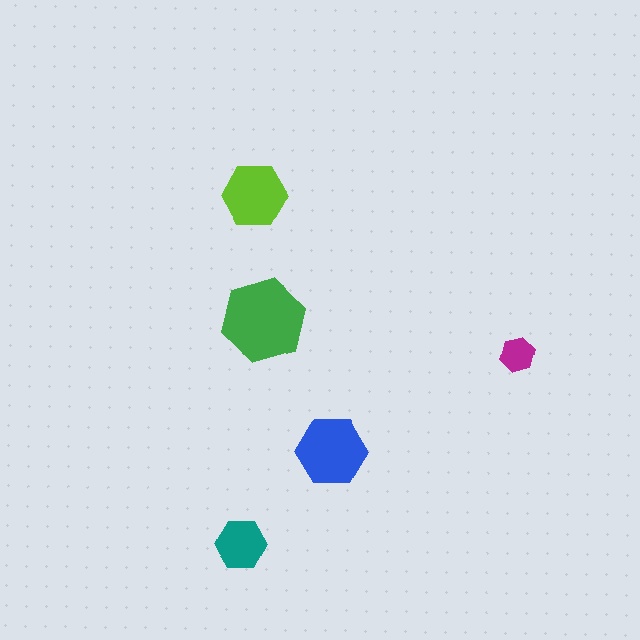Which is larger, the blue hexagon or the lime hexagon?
The blue one.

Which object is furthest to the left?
The teal hexagon is leftmost.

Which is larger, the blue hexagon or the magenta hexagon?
The blue one.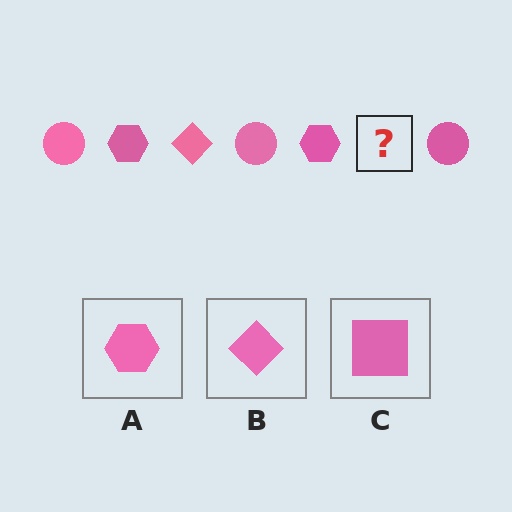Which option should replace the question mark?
Option B.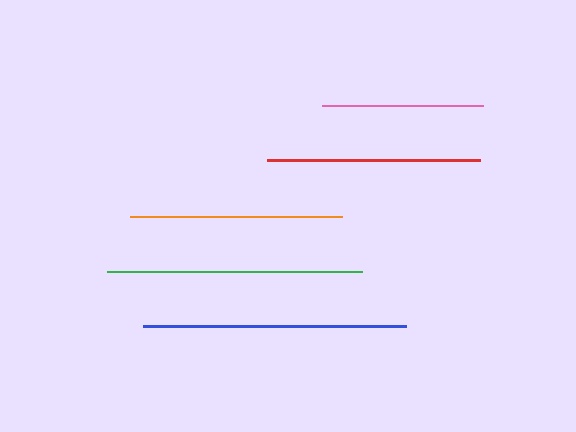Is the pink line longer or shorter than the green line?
The green line is longer than the pink line.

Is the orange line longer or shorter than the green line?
The green line is longer than the orange line.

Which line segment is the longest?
The blue line is the longest at approximately 264 pixels.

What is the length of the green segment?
The green segment is approximately 255 pixels long.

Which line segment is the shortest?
The pink line is the shortest at approximately 161 pixels.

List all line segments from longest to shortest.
From longest to shortest: blue, green, red, orange, pink.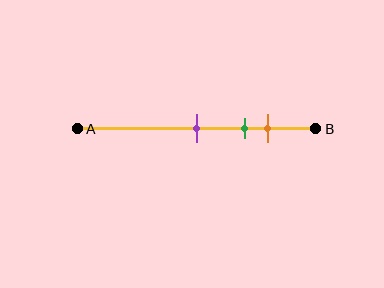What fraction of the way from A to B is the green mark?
The green mark is approximately 70% (0.7) of the way from A to B.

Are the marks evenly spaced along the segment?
Yes, the marks are approximately evenly spaced.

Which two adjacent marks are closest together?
The green and orange marks are the closest adjacent pair.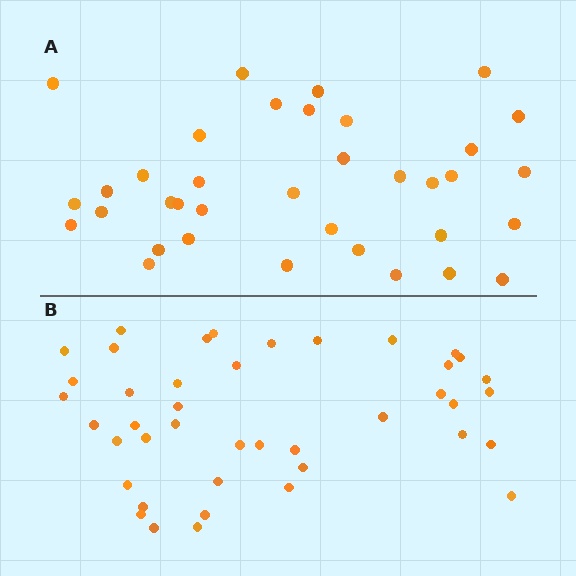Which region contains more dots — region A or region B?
Region B (the bottom region) has more dots.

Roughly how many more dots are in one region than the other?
Region B has about 6 more dots than region A.